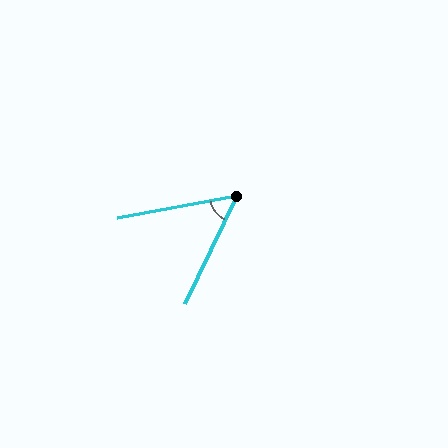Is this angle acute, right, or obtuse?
It is acute.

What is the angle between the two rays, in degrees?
Approximately 54 degrees.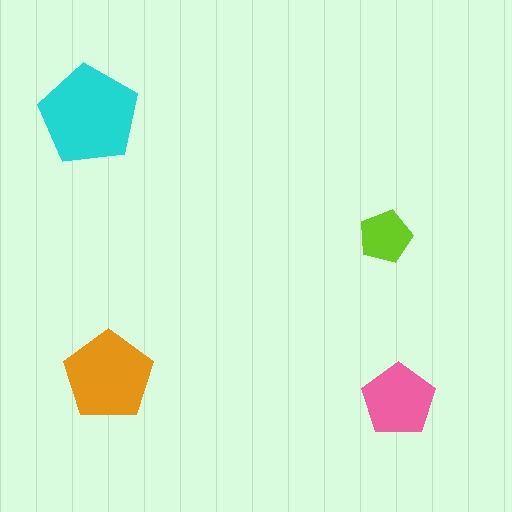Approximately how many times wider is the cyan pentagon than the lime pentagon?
About 2 times wider.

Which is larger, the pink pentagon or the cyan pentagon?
The cyan one.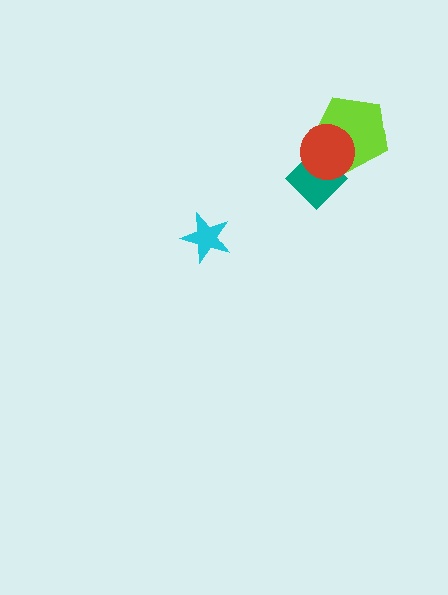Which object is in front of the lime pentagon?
The red circle is in front of the lime pentagon.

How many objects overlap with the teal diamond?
2 objects overlap with the teal diamond.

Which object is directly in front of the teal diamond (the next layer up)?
The lime pentagon is directly in front of the teal diamond.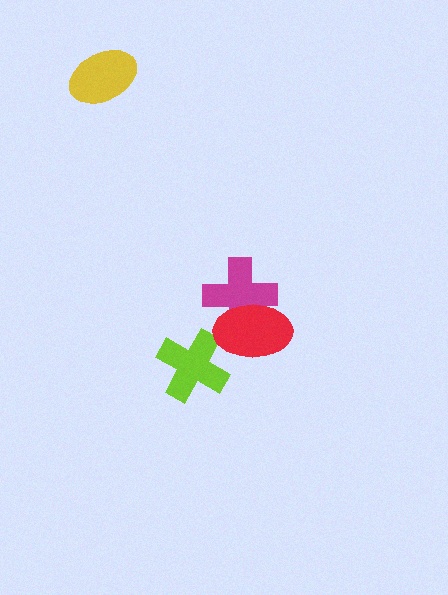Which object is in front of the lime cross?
The red ellipse is in front of the lime cross.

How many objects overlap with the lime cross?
1 object overlaps with the lime cross.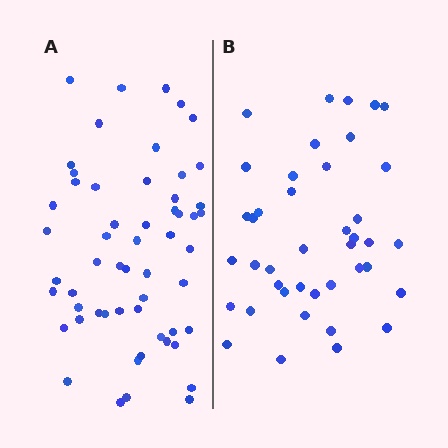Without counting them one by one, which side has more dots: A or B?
Region A (the left region) has more dots.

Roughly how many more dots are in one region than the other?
Region A has approximately 15 more dots than region B.